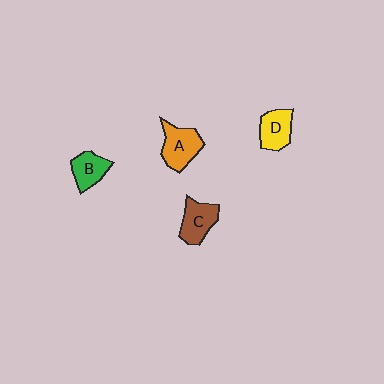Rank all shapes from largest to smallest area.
From largest to smallest: A (orange), C (brown), D (yellow), B (green).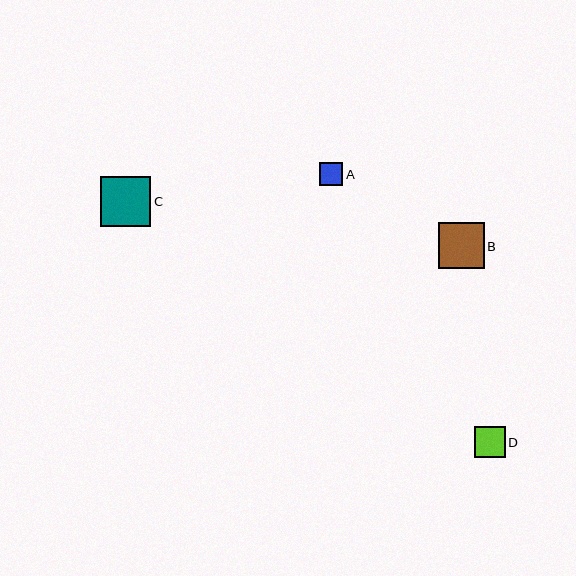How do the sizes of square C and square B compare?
Square C and square B are approximately the same size.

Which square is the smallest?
Square A is the smallest with a size of approximately 23 pixels.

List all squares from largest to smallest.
From largest to smallest: C, B, D, A.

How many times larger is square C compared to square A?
Square C is approximately 2.2 times the size of square A.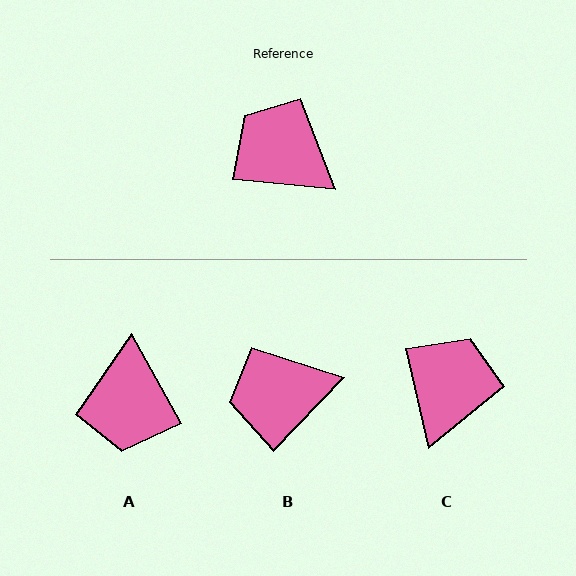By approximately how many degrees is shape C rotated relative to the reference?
Approximately 72 degrees clockwise.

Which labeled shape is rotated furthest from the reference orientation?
A, about 125 degrees away.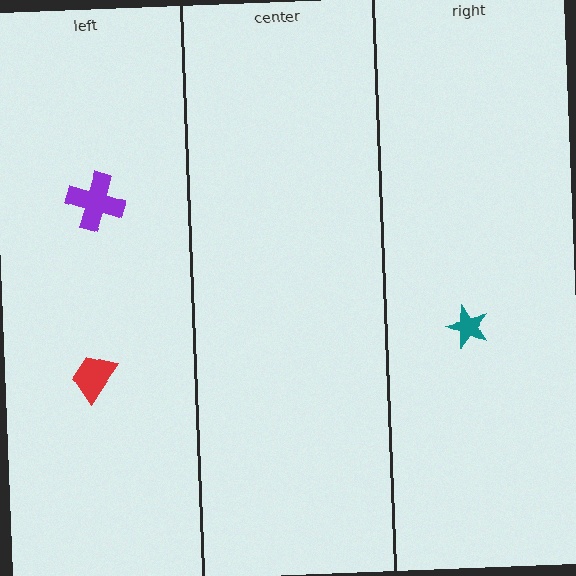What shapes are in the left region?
The red trapezoid, the purple cross.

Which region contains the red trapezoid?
The left region.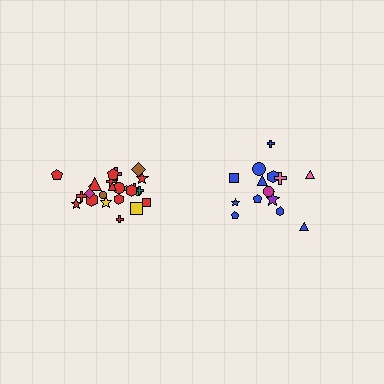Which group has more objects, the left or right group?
The left group.